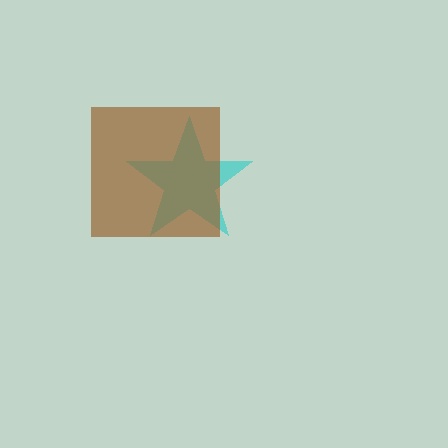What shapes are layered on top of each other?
The layered shapes are: a cyan star, a brown square.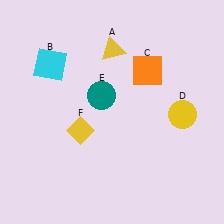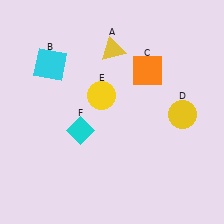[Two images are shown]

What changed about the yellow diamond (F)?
In Image 1, F is yellow. In Image 2, it changed to cyan.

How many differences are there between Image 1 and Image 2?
There are 2 differences between the two images.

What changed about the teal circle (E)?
In Image 1, E is teal. In Image 2, it changed to yellow.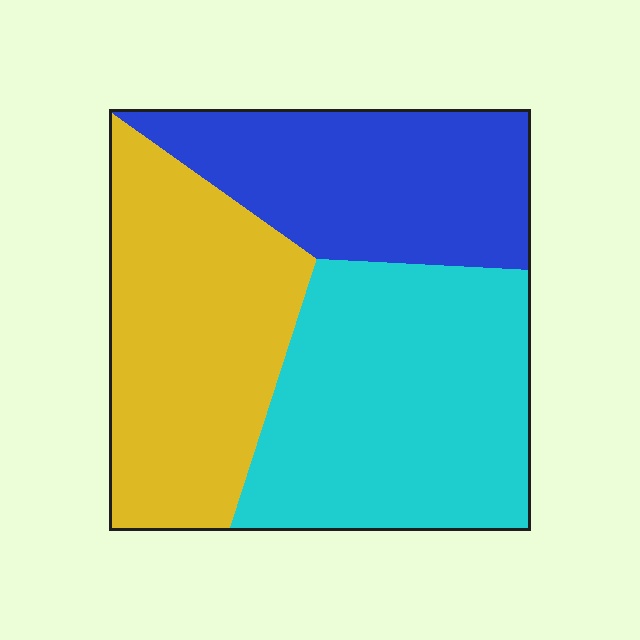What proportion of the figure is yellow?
Yellow takes up about one third (1/3) of the figure.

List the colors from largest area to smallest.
From largest to smallest: cyan, yellow, blue.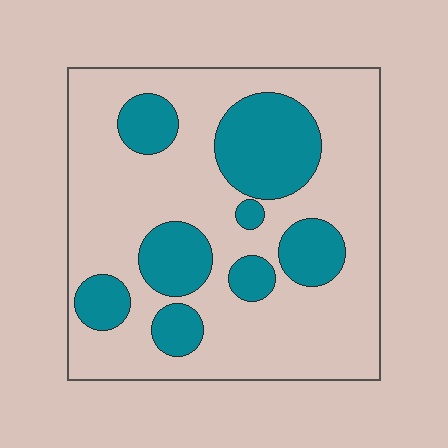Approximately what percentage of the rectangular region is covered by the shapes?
Approximately 30%.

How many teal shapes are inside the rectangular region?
8.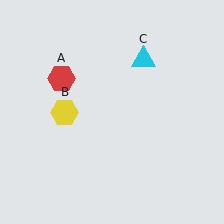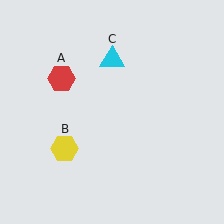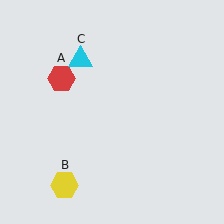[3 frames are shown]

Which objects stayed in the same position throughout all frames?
Red hexagon (object A) remained stationary.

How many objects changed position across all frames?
2 objects changed position: yellow hexagon (object B), cyan triangle (object C).